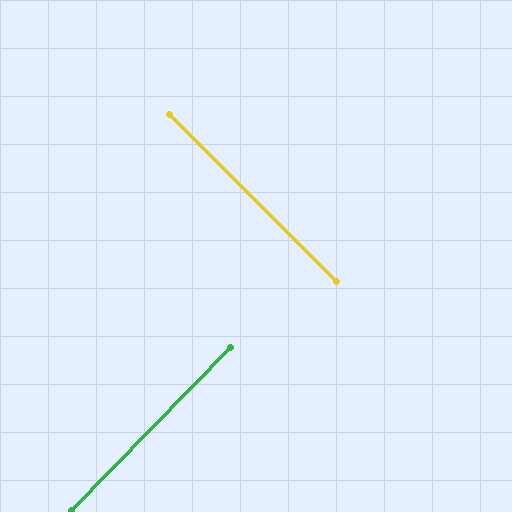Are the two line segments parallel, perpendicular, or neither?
Perpendicular — they meet at approximately 89°.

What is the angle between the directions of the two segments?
Approximately 89 degrees.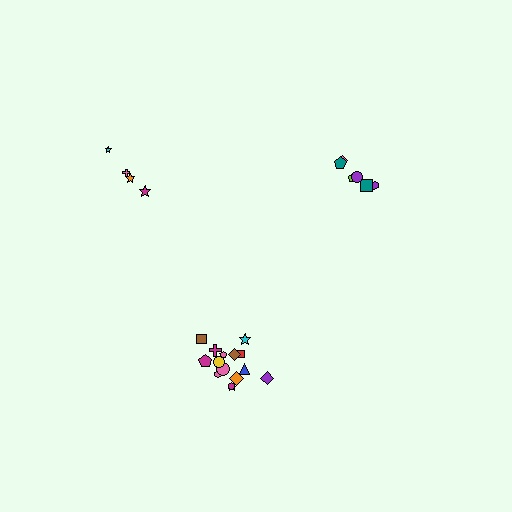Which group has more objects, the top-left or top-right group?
The top-right group.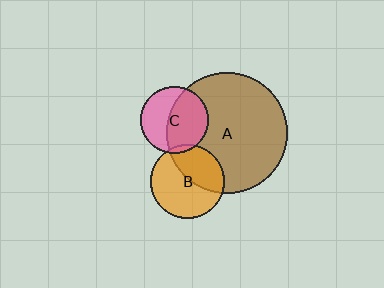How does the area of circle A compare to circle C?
Approximately 3.3 times.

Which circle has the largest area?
Circle A (brown).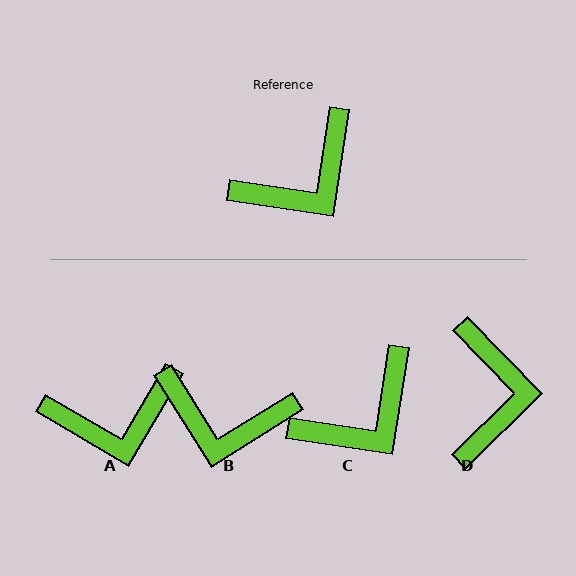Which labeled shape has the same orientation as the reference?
C.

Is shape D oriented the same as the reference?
No, it is off by about 53 degrees.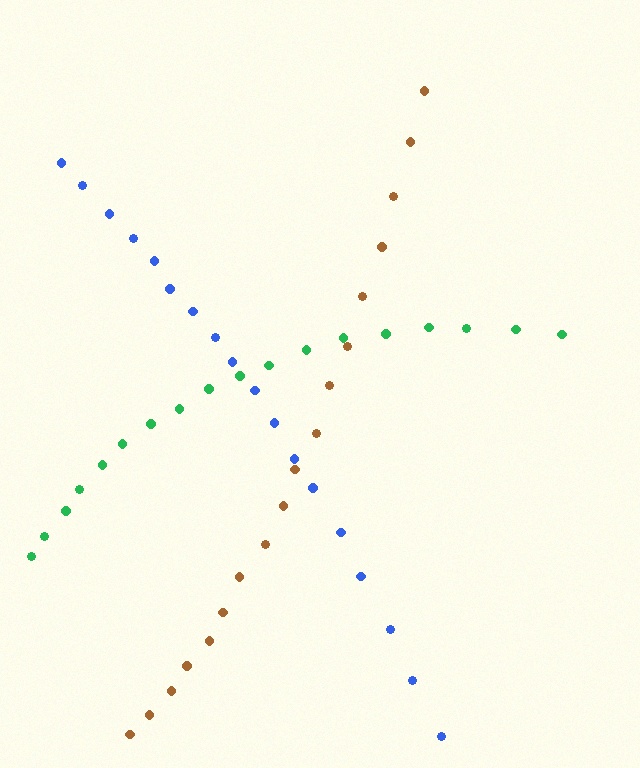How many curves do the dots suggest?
There are 3 distinct paths.